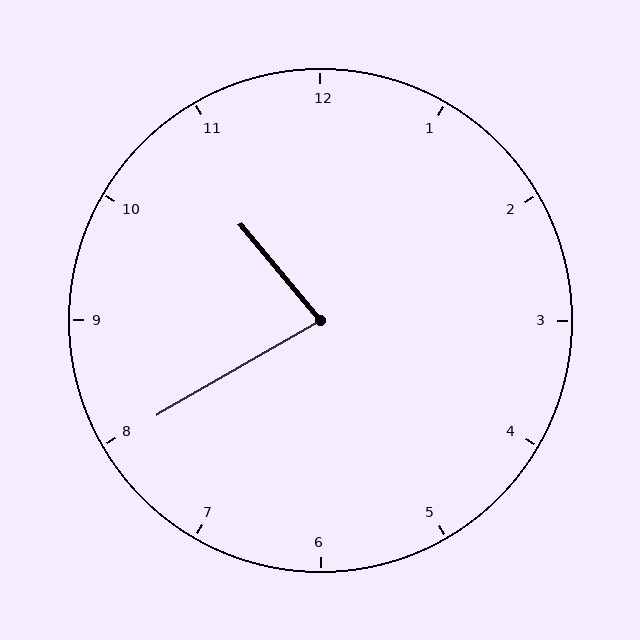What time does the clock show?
10:40.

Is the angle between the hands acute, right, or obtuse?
It is acute.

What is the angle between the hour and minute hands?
Approximately 80 degrees.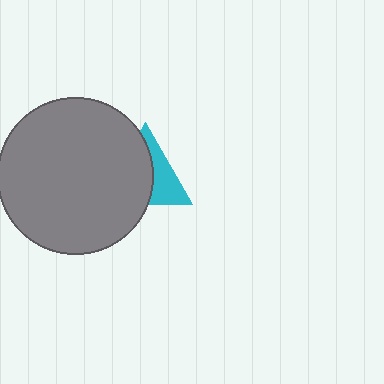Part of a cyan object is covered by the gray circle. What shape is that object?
It is a triangle.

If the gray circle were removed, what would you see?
You would see the complete cyan triangle.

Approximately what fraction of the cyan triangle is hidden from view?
Roughly 59% of the cyan triangle is hidden behind the gray circle.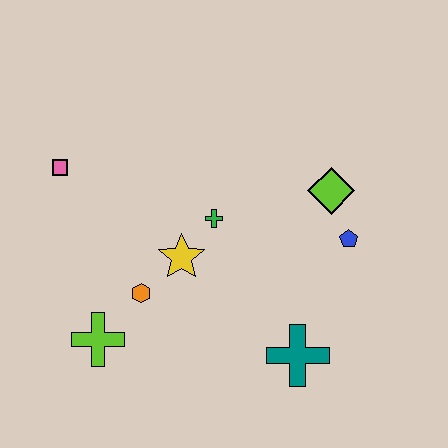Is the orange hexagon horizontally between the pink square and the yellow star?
Yes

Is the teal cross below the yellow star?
Yes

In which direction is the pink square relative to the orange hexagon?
The pink square is above the orange hexagon.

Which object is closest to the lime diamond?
The blue pentagon is closest to the lime diamond.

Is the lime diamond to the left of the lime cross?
No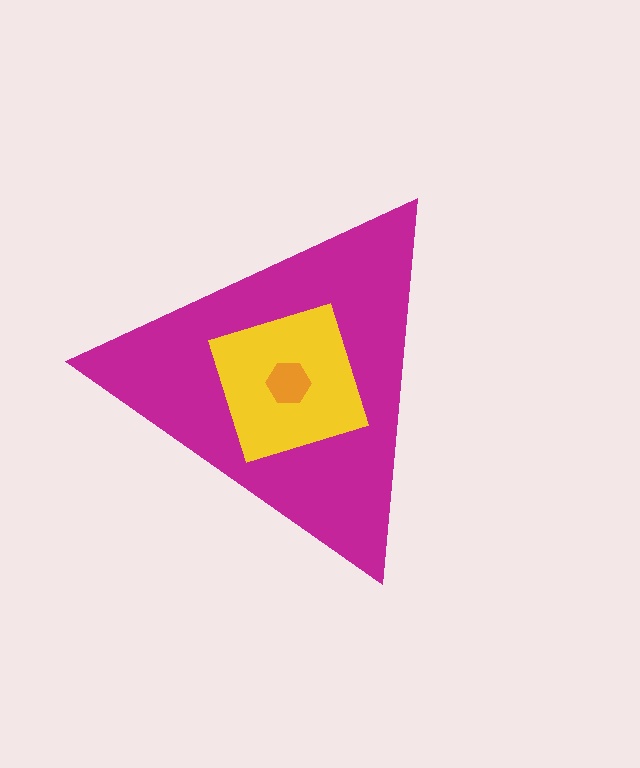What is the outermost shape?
The magenta triangle.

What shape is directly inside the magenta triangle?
The yellow diamond.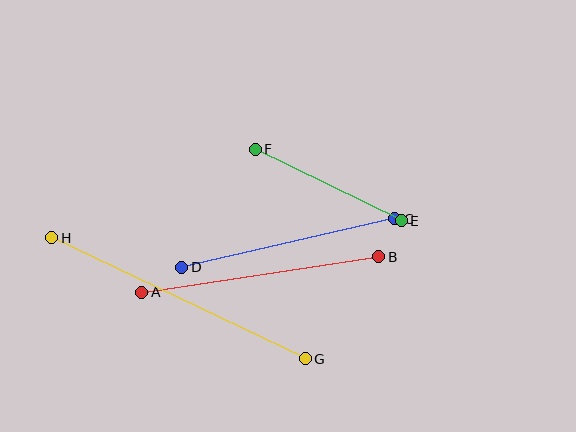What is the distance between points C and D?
The distance is approximately 219 pixels.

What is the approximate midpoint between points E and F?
The midpoint is at approximately (328, 185) pixels.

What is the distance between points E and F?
The distance is approximately 162 pixels.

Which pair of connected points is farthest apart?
Points G and H are farthest apart.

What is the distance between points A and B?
The distance is approximately 240 pixels.